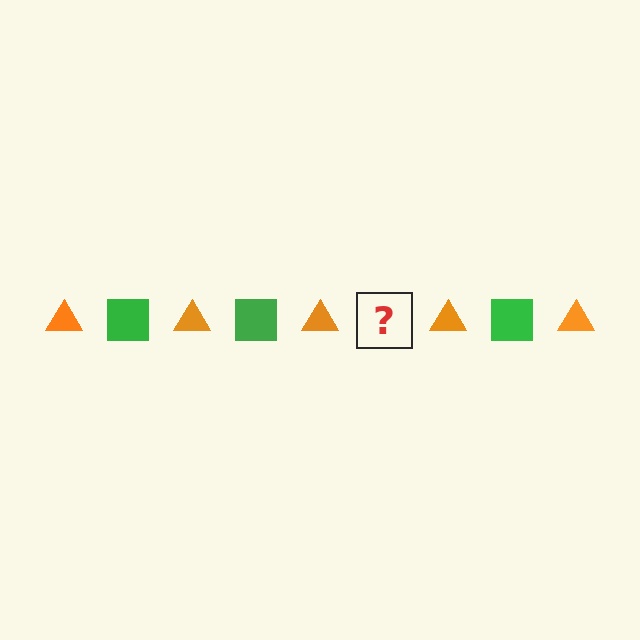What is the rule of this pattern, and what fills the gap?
The rule is that the pattern alternates between orange triangle and green square. The gap should be filled with a green square.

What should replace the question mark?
The question mark should be replaced with a green square.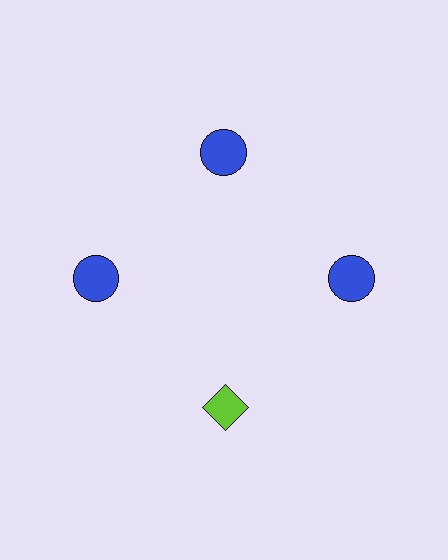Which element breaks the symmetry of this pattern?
The lime diamond at roughly the 6 o'clock position breaks the symmetry. All other shapes are blue circles.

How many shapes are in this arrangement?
There are 4 shapes arranged in a ring pattern.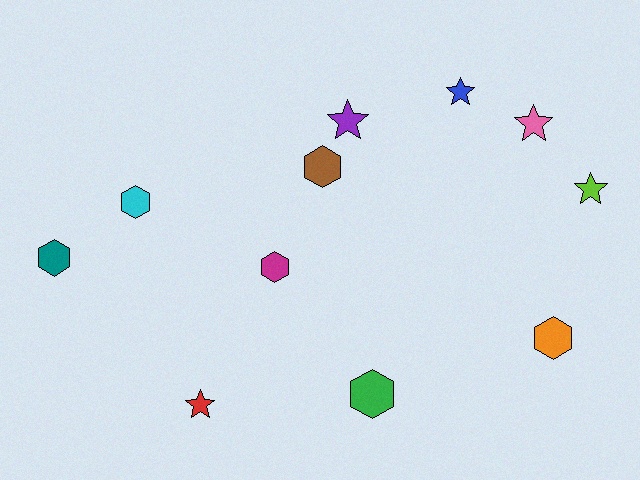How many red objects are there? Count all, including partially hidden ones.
There is 1 red object.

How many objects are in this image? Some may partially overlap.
There are 11 objects.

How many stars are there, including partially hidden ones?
There are 5 stars.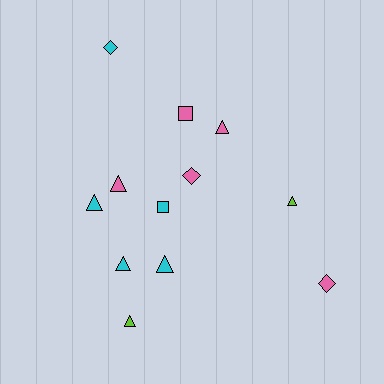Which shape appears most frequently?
Triangle, with 7 objects.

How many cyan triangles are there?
There are 3 cyan triangles.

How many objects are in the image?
There are 12 objects.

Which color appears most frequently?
Pink, with 5 objects.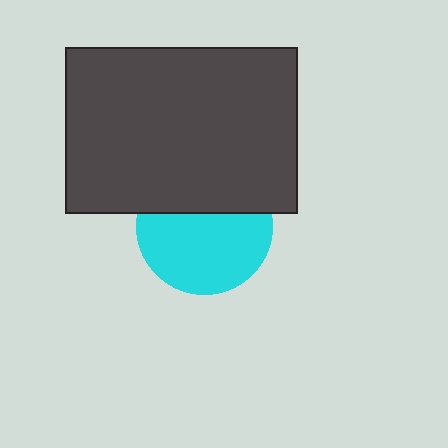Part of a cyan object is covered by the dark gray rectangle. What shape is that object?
It is a circle.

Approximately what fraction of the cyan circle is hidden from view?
Roughly 38% of the cyan circle is hidden behind the dark gray rectangle.